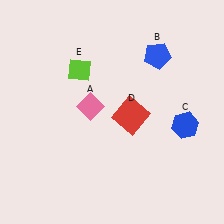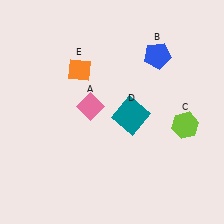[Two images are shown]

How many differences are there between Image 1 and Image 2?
There are 3 differences between the two images.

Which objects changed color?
C changed from blue to lime. D changed from red to teal. E changed from lime to orange.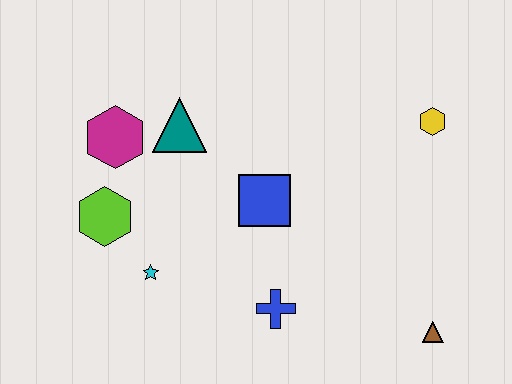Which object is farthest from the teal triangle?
The brown triangle is farthest from the teal triangle.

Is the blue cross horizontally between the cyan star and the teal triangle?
No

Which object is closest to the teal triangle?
The magenta hexagon is closest to the teal triangle.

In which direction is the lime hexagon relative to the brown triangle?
The lime hexagon is to the left of the brown triangle.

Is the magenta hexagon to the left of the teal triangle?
Yes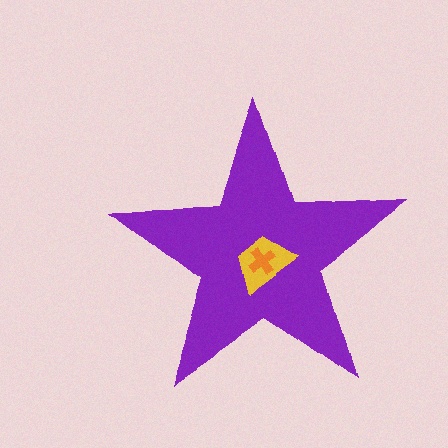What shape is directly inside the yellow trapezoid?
The orange cross.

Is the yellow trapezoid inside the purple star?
Yes.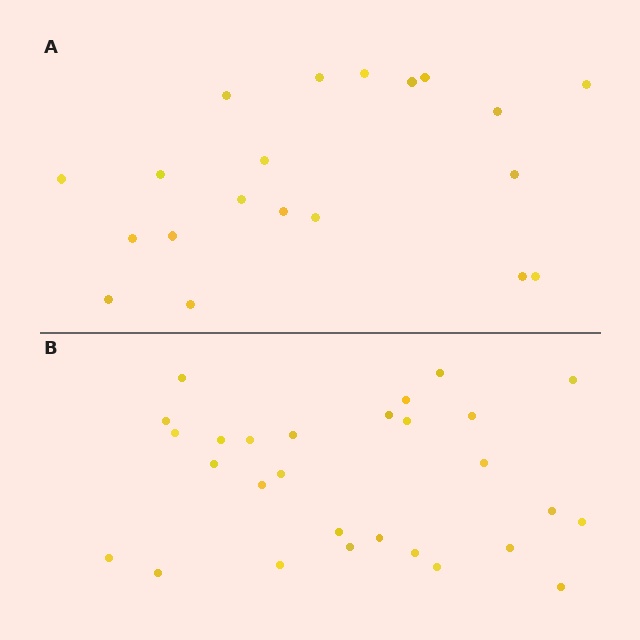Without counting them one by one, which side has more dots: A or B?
Region B (the bottom region) has more dots.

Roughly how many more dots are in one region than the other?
Region B has roughly 8 or so more dots than region A.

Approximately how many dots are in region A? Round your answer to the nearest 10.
About 20 dots.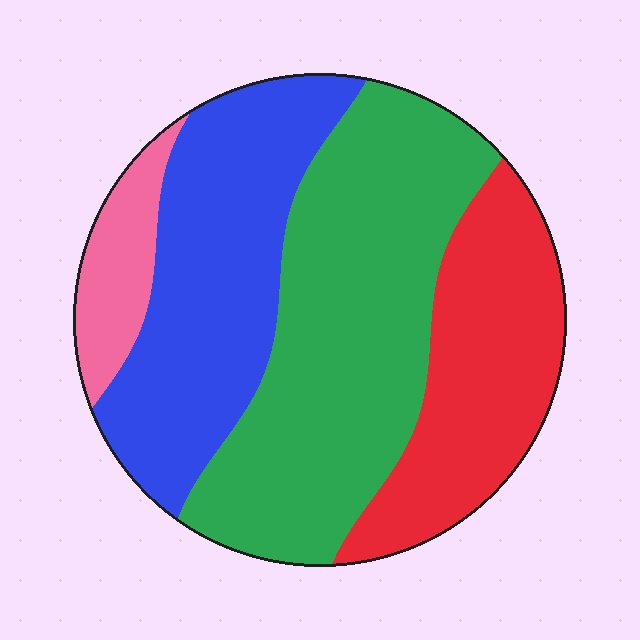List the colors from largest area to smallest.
From largest to smallest: green, blue, red, pink.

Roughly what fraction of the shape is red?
Red takes up about one quarter (1/4) of the shape.